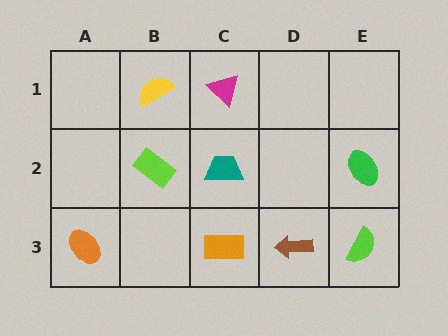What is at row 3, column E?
A lime semicircle.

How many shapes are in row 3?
4 shapes.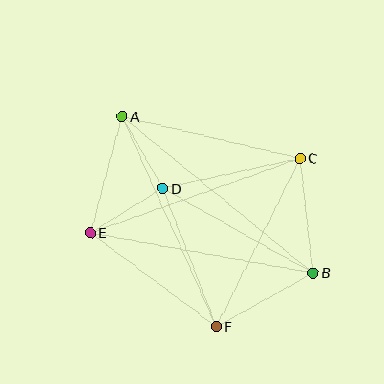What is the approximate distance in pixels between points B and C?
The distance between B and C is approximately 115 pixels.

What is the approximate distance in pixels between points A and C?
The distance between A and C is approximately 182 pixels.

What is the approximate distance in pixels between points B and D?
The distance between B and D is approximately 172 pixels.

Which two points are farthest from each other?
Points A and B are farthest from each other.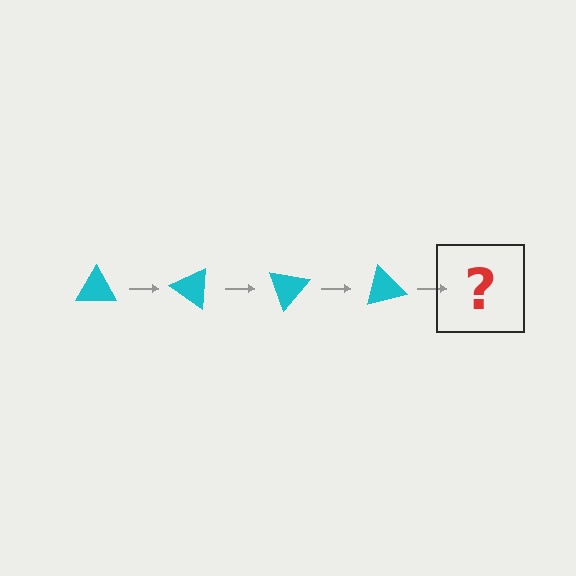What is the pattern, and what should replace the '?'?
The pattern is that the triangle rotates 35 degrees each step. The '?' should be a cyan triangle rotated 140 degrees.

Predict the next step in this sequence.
The next step is a cyan triangle rotated 140 degrees.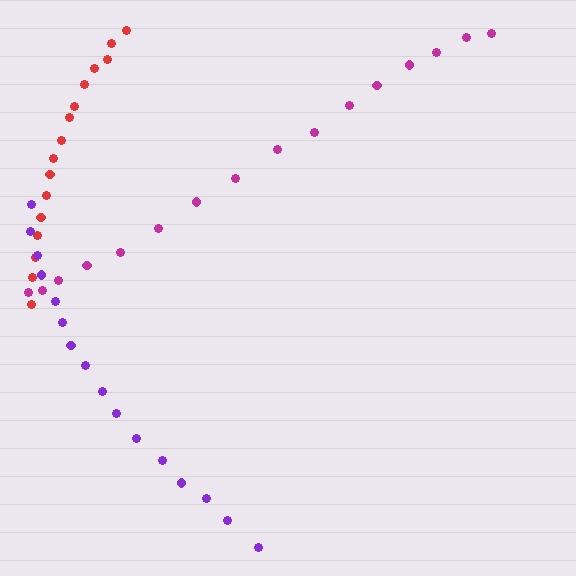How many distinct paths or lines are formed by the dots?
There are 3 distinct paths.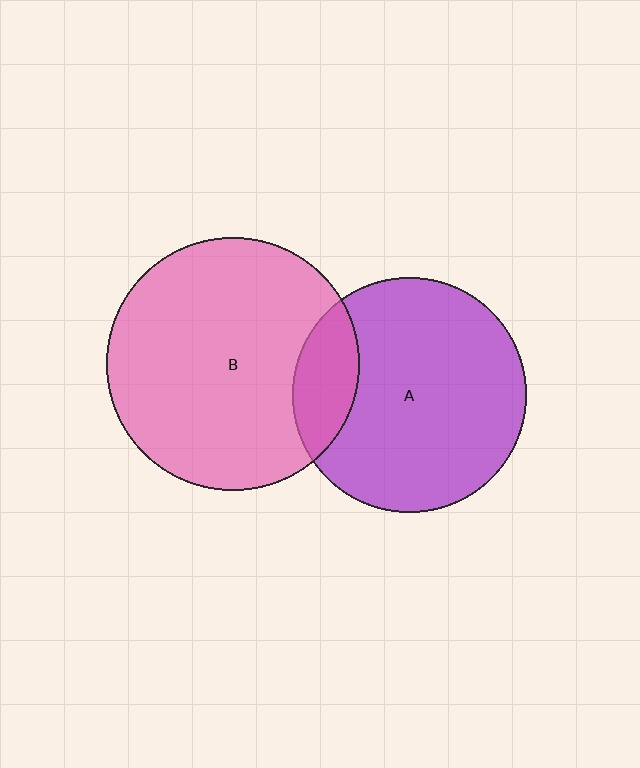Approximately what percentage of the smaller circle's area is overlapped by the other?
Approximately 15%.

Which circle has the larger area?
Circle B (pink).